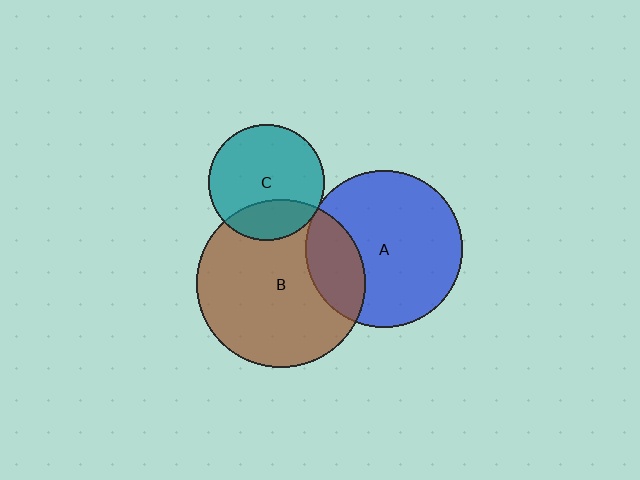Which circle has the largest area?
Circle B (brown).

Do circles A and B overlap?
Yes.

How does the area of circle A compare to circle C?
Approximately 1.8 times.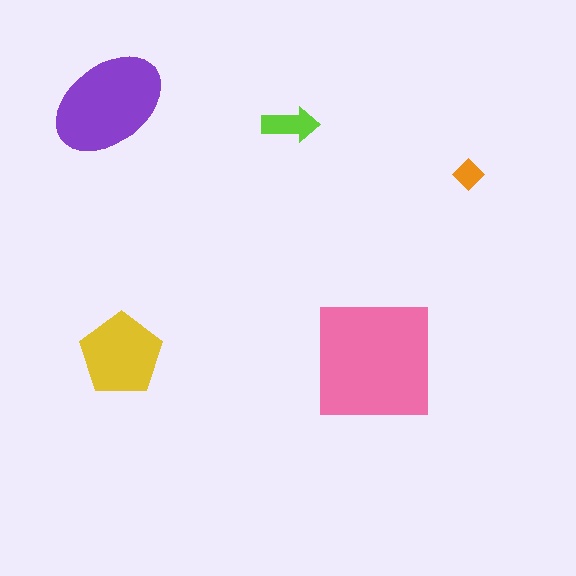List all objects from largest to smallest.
The pink square, the purple ellipse, the yellow pentagon, the lime arrow, the orange diamond.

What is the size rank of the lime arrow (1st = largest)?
4th.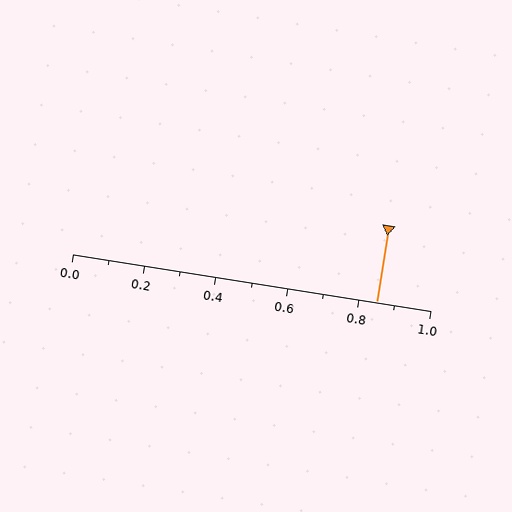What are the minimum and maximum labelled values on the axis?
The axis runs from 0.0 to 1.0.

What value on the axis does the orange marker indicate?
The marker indicates approximately 0.85.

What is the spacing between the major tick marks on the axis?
The major ticks are spaced 0.2 apart.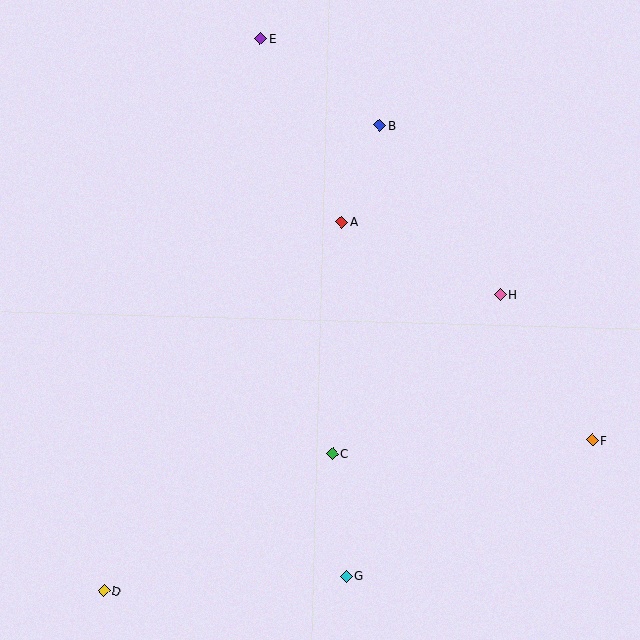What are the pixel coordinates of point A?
Point A is at (341, 222).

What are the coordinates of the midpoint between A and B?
The midpoint between A and B is at (361, 174).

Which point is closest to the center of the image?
Point A at (341, 222) is closest to the center.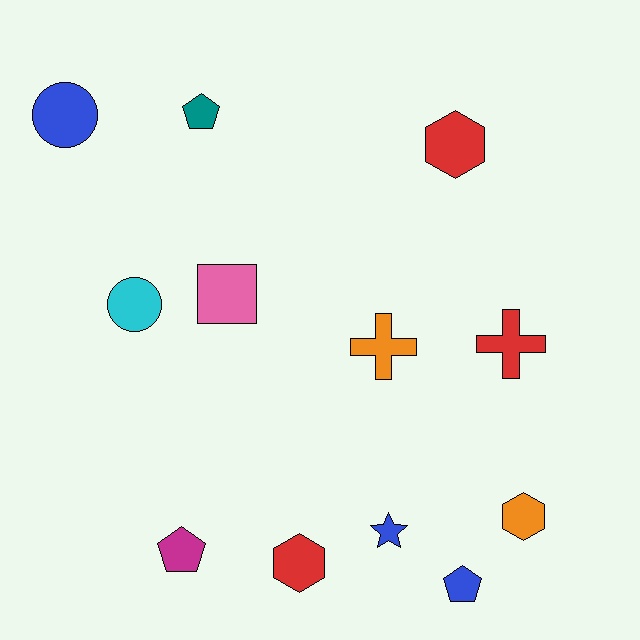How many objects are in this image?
There are 12 objects.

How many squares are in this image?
There is 1 square.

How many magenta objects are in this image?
There is 1 magenta object.